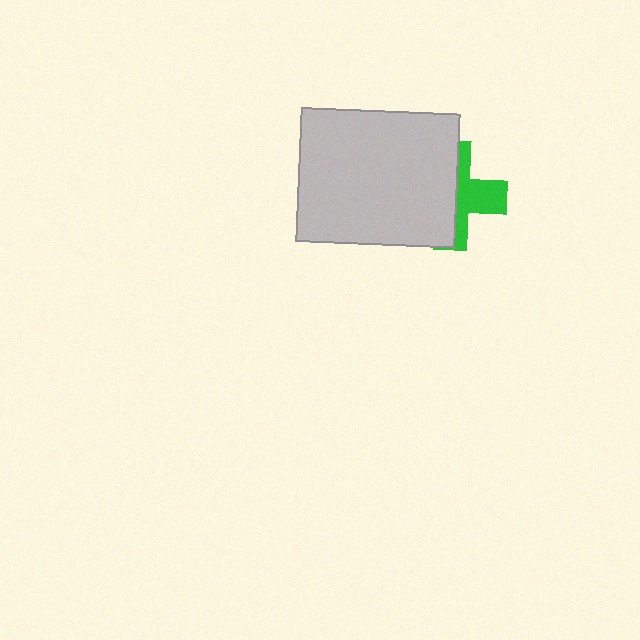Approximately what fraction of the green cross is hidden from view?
Roughly 58% of the green cross is hidden behind the light gray rectangle.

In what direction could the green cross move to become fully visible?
The green cross could move right. That would shift it out from behind the light gray rectangle entirely.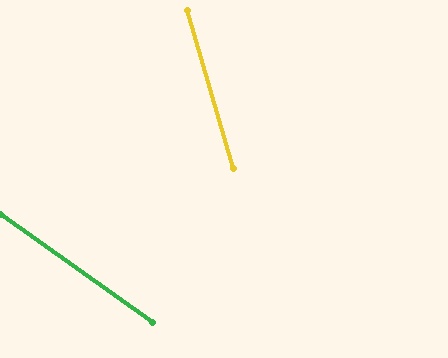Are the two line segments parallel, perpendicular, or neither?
Neither parallel nor perpendicular — they differ by about 38°.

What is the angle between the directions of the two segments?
Approximately 38 degrees.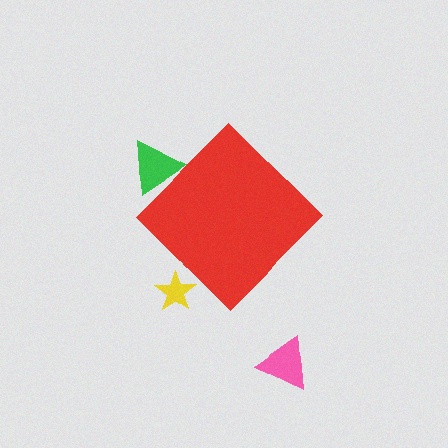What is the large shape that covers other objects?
A red diamond.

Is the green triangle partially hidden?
Yes, the green triangle is partially hidden behind the red diamond.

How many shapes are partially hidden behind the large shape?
2 shapes are partially hidden.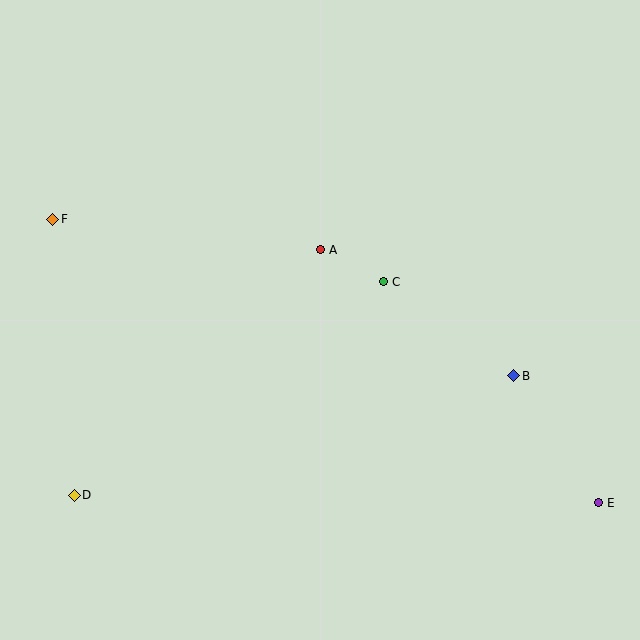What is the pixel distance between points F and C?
The distance between F and C is 337 pixels.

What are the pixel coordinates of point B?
Point B is at (514, 376).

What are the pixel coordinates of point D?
Point D is at (74, 495).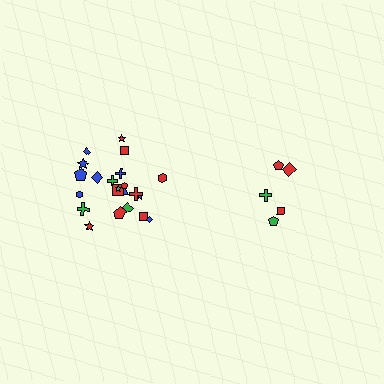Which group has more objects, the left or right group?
The left group.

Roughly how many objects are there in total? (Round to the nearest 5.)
Roughly 25 objects in total.